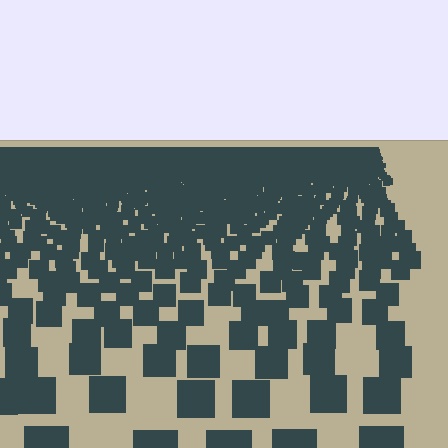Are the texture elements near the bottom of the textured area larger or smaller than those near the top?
Larger. Near the bottom, elements are closer to the viewer and appear at a bigger on-screen size.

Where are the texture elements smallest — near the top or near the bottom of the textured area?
Near the top.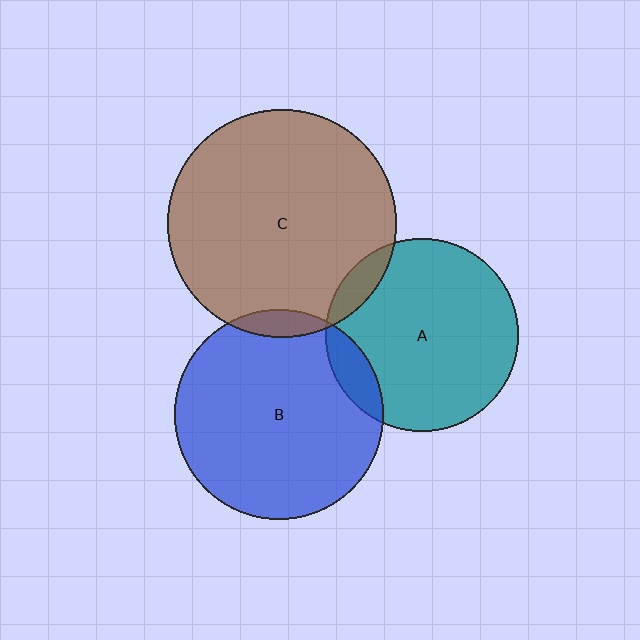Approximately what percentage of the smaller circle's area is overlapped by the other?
Approximately 10%.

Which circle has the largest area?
Circle C (brown).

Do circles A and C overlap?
Yes.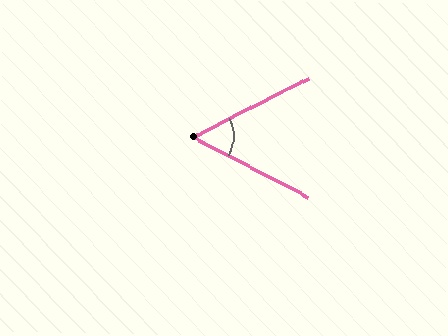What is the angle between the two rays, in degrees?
Approximately 54 degrees.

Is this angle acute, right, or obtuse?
It is acute.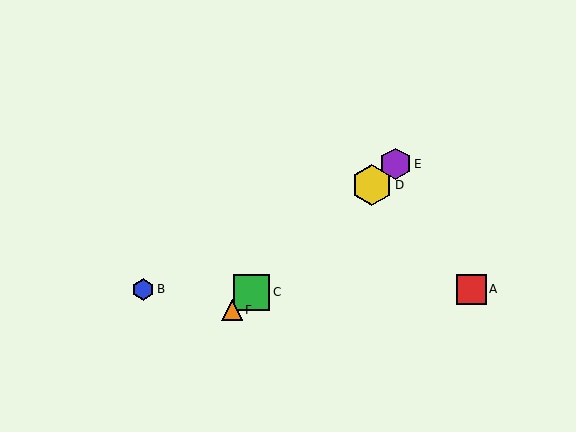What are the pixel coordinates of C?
Object C is at (252, 292).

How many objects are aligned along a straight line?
4 objects (C, D, E, F) are aligned along a straight line.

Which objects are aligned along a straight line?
Objects C, D, E, F are aligned along a straight line.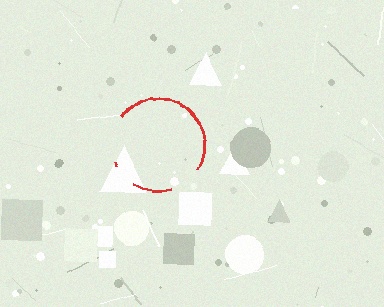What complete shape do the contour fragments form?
The contour fragments form a circle.